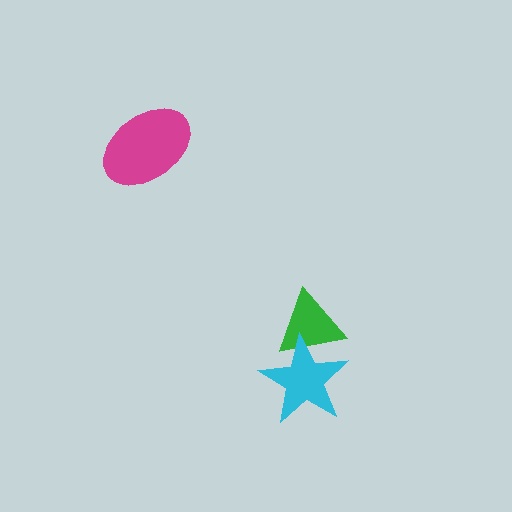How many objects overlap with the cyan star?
1 object overlaps with the cyan star.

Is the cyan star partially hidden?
No, no other shape covers it.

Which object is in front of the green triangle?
The cyan star is in front of the green triangle.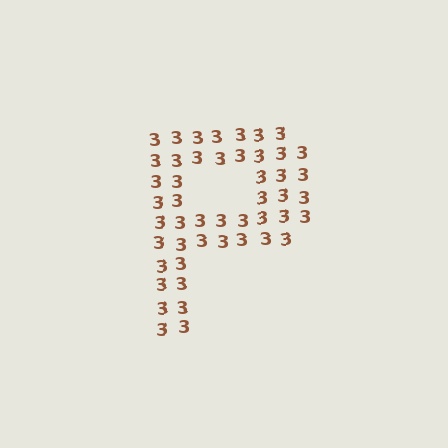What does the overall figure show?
The overall figure shows the letter P.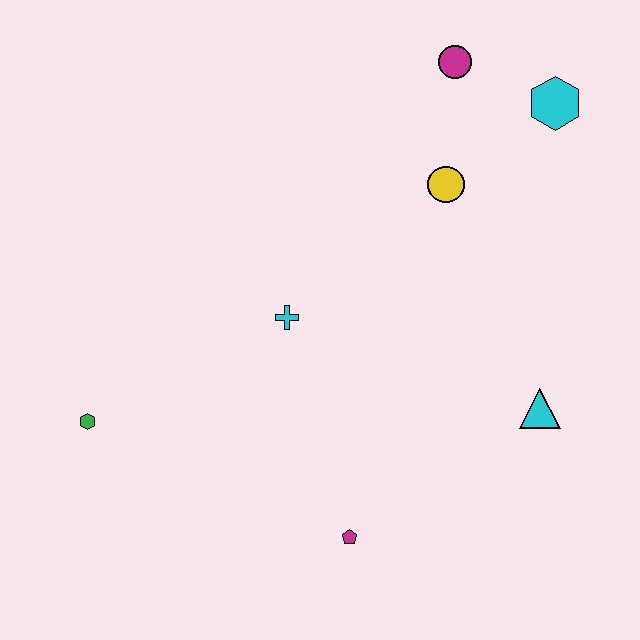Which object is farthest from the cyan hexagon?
The green hexagon is farthest from the cyan hexagon.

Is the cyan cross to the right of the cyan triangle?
No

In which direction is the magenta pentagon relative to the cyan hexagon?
The magenta pentagon is below the cyan hexagon.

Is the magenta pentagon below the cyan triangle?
Yes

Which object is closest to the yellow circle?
The magenta circle is closest to the yellow circle.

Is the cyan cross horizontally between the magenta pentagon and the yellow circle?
No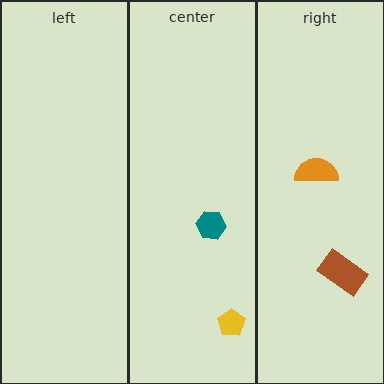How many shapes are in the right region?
2.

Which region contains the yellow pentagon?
The center region.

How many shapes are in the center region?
2.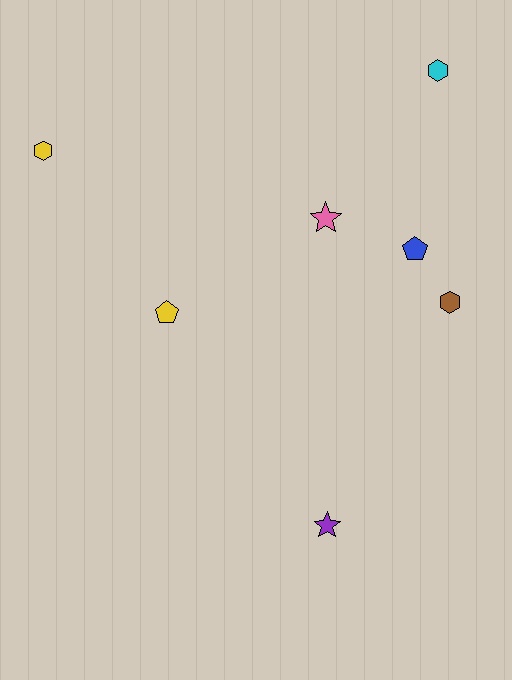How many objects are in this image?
There are 7 objects.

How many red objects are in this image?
There are no red objects.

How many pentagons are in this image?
There are 2 pentagons.